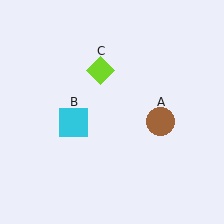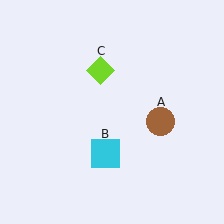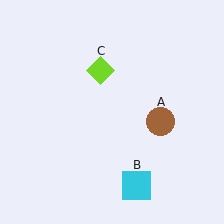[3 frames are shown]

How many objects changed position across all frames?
1 object changed position: cyan square (object B).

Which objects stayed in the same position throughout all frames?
Brown circle (object A) and lime diamond (object C) remained stationary.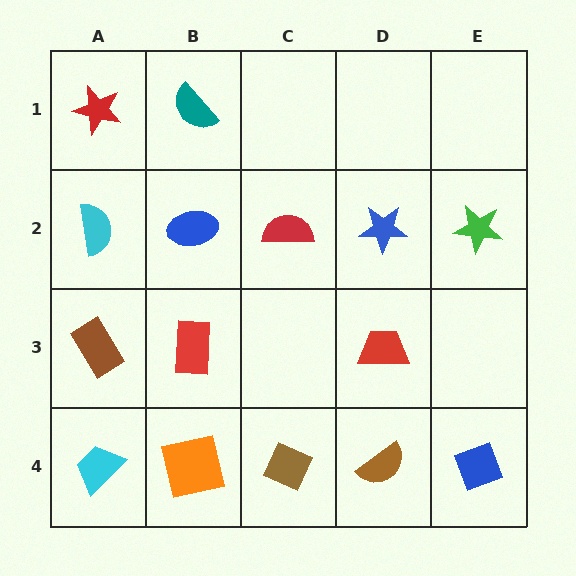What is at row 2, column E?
A green star.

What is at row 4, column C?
A brown diamond.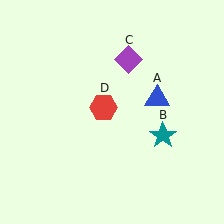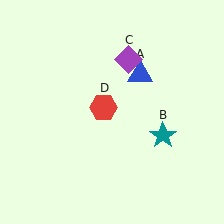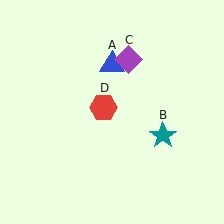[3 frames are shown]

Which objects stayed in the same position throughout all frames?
Teal star (object B) and purple diamond (object C) and red hexagon (object D) remained stationary.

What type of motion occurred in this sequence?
The blue triangle (object A) rotated counterclockwise around the center of the scene.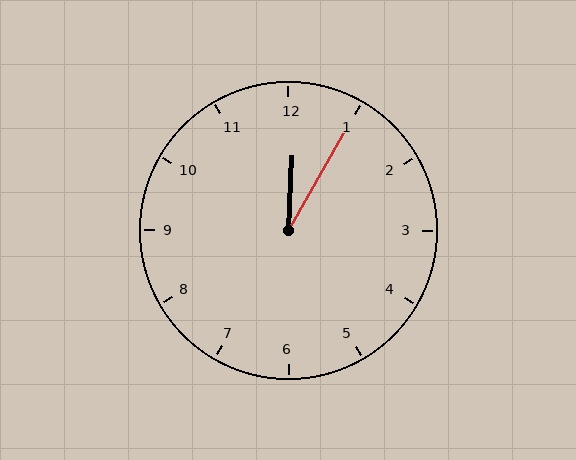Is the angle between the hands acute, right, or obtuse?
It is acute.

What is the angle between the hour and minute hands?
Approximately 28 degrees.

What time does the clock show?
12:05.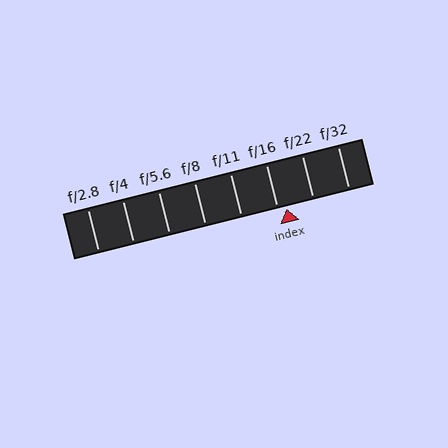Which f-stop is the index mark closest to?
The index mark is closest to f/16.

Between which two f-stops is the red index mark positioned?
The index mark is between f/16 and f/22.